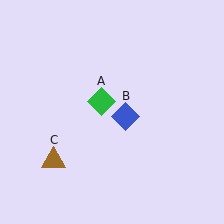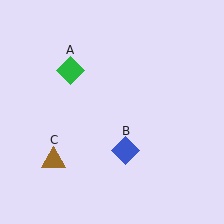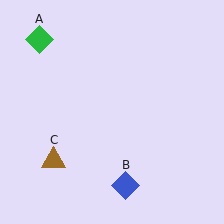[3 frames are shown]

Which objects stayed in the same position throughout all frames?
Brown triangle (object C) remained stationary.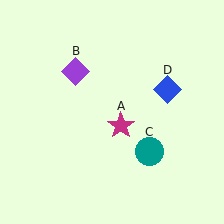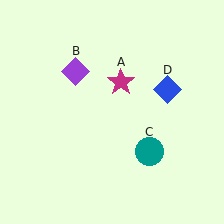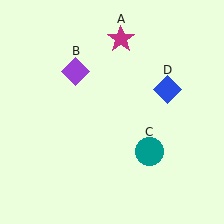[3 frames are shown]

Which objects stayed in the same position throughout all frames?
Purple diamond (object B) and teal circle (object C) and blue diamond (object D) remained stationary.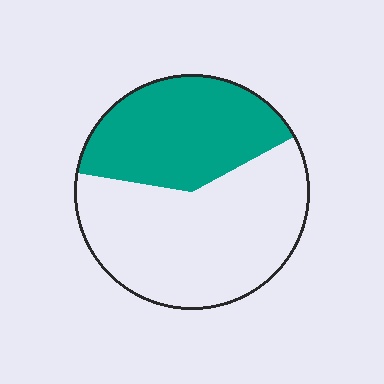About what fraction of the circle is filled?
About two fifths (2/5).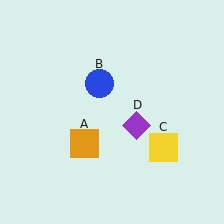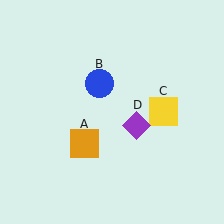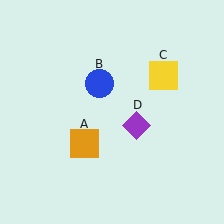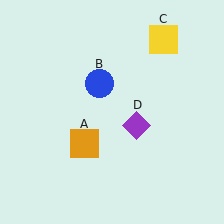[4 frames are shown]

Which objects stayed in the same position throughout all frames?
Orange square (object A) and blue circle (object B) and purple diamond (object D) remained stationary.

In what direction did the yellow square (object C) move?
The yellow square (object C) moved up.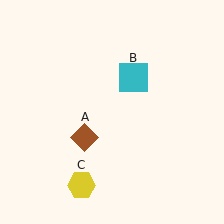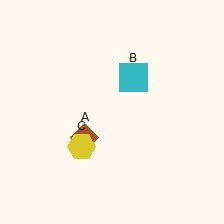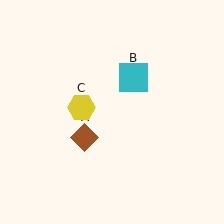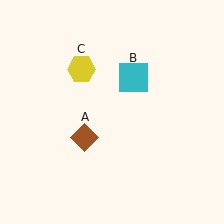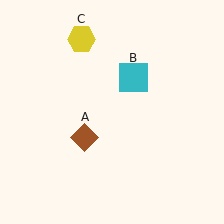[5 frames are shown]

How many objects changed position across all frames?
1 object changed position: yellow hexagon (object C).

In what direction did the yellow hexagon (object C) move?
The yellow hexagon (object C) moved up.